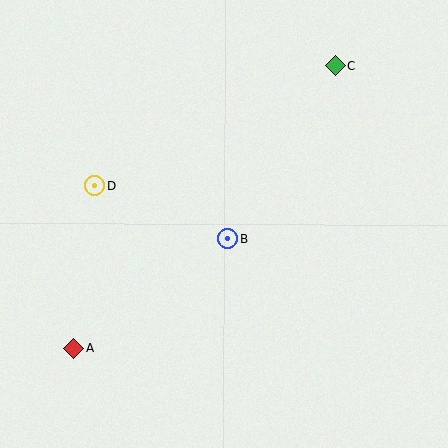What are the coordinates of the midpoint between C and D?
The midpoint between C and D is at (215, 126).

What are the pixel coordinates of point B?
Point B is at (227, 239).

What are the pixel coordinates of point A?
Point A is at (74, 349).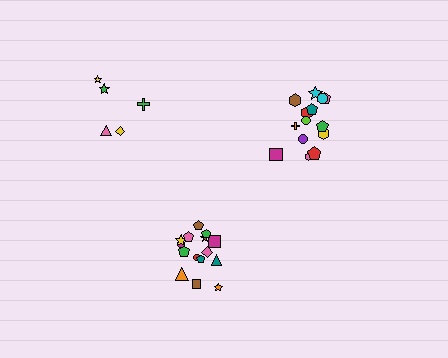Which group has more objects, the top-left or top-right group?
The top-right group.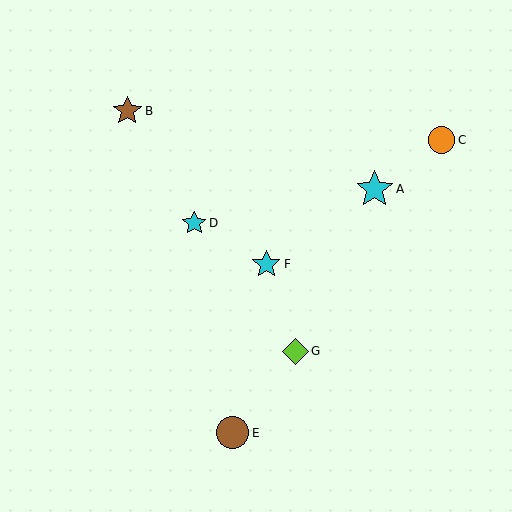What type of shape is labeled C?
Shape C is an orange circle.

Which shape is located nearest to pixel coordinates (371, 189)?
The cyan star (labeled A) at (375, 189) is nearest to that location.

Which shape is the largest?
The cyan star (labeled A) is the largest.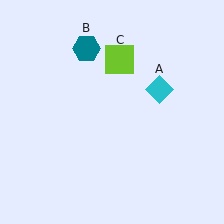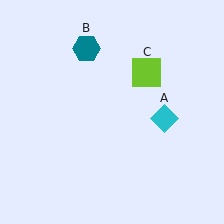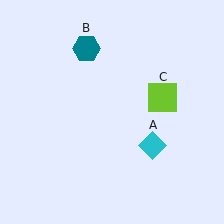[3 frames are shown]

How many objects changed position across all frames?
2 objects changed position: cyan diamond (object A), lime square (object C).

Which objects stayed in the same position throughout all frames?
Teal hexagon (object B) remained stationary.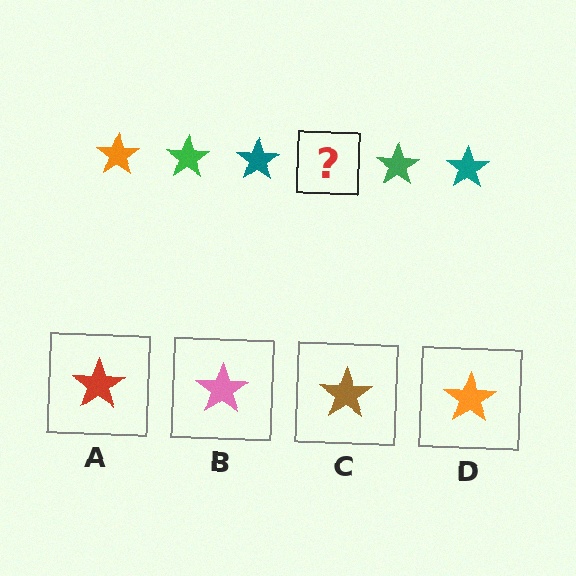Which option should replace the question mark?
Option D.